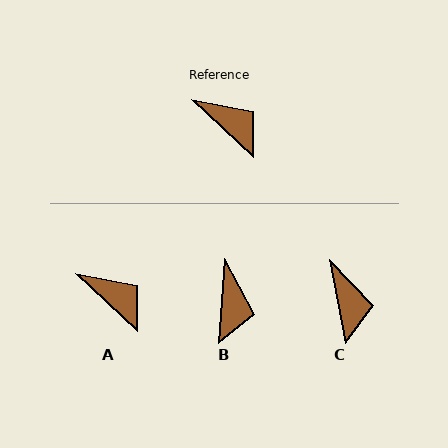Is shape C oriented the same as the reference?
No, it is off by about 36 degrees.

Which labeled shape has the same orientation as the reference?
A.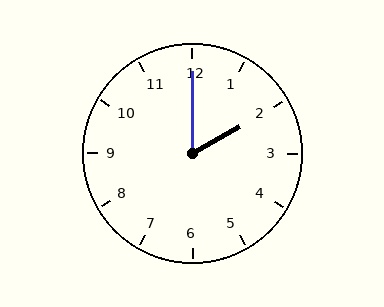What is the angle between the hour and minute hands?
Approximately 60 degrees.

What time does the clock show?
2:00.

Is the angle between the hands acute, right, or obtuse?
It is acute.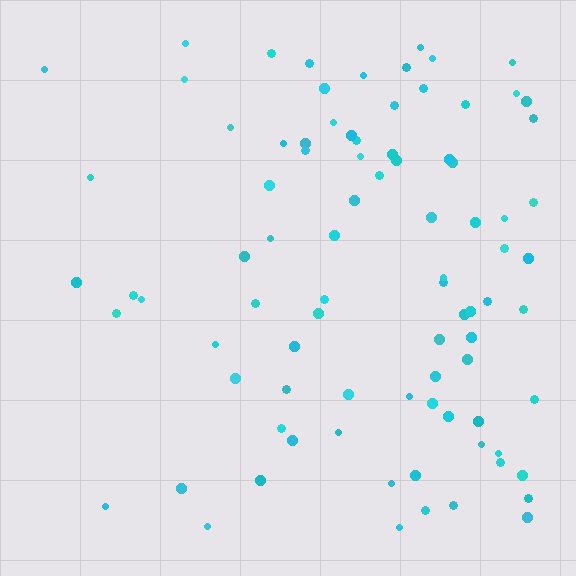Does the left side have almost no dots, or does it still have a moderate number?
Still a moderate number, just noticeably fewer than the right.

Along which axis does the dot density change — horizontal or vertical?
Horizontal.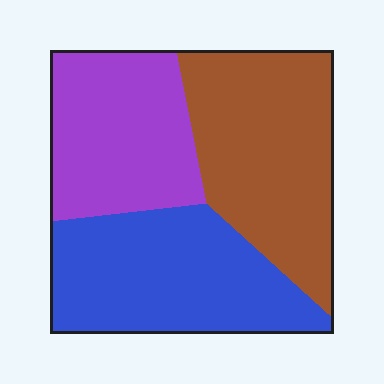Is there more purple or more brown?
Brown.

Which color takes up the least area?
Purple, at roughly 30%.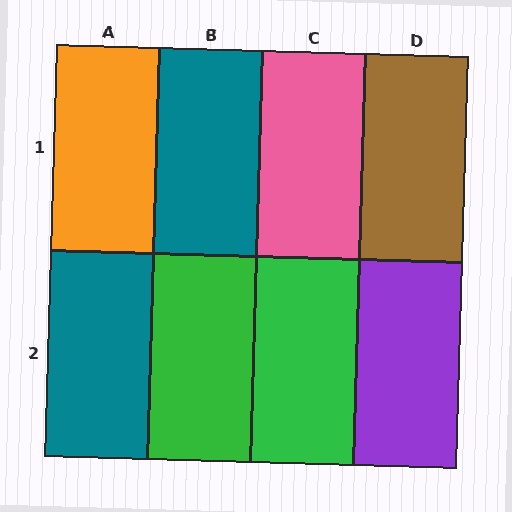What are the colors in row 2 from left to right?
Teal, green, green, purple.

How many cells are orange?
1 cell is orange.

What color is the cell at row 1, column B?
Teal.